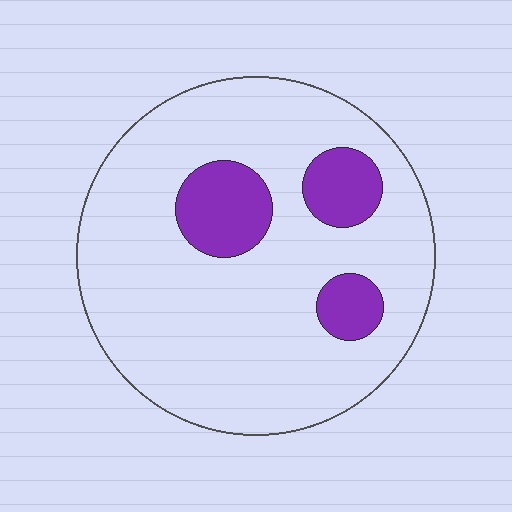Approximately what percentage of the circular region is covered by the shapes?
Approximately 15%.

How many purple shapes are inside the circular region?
3.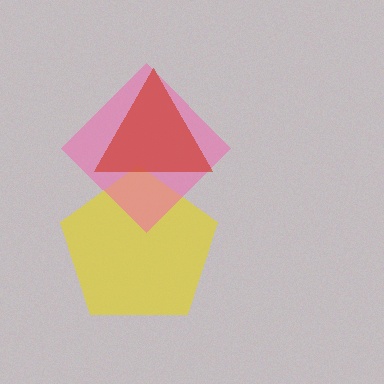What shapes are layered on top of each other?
The layered shapes are: a yellow pentagon, a pink diamond, a red triangle.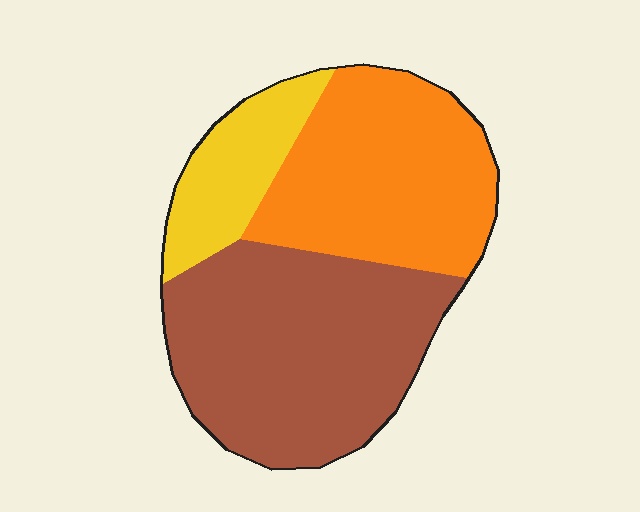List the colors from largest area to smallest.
From largest to smallest: brown, orange, yellow.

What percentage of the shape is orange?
Orange covers around 35% of the shape.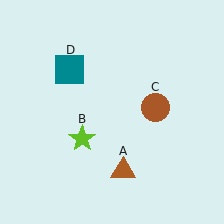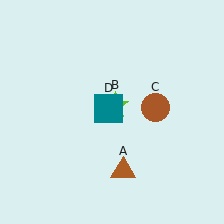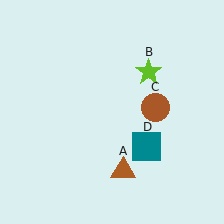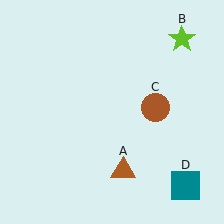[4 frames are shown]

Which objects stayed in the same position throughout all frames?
Brown triangle (object A) and brown circle (object C) remained stationary.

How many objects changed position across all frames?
2 objects changed position: lime star (object B), teal square (object D).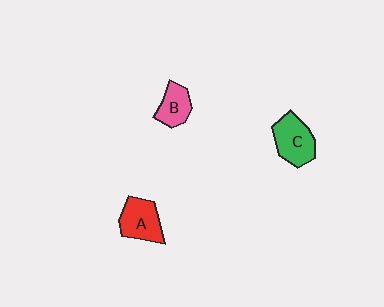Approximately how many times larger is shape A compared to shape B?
Approximately 1.3 times.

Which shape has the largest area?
Shape C (green).